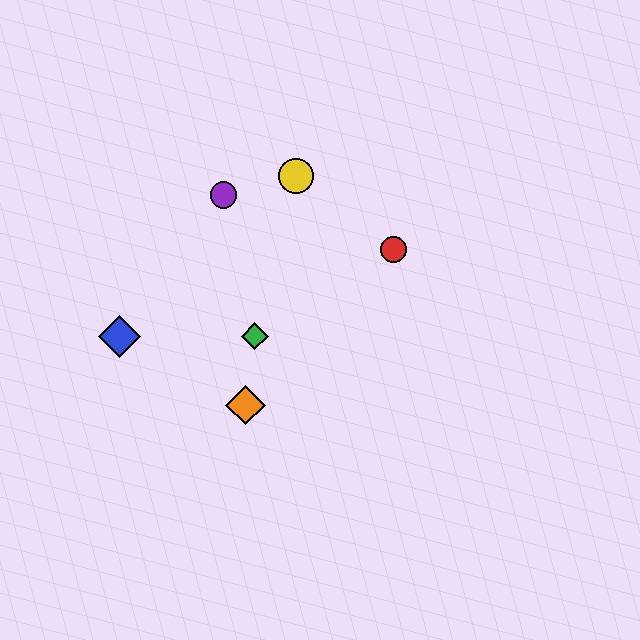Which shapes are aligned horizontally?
The blue diamond, the green diamond are aligned horizontally.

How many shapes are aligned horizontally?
2 shapes (the blue diamond, the green diamond) are aligned horizontally.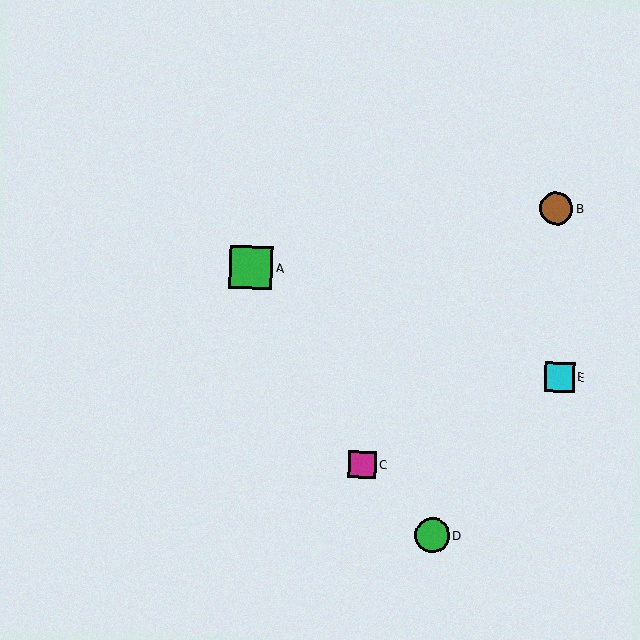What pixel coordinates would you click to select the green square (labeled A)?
Click at (251, 267) to select the green square A.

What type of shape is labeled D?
Shape D is a green circle.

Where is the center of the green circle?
The center of the green circle is at (432, 536).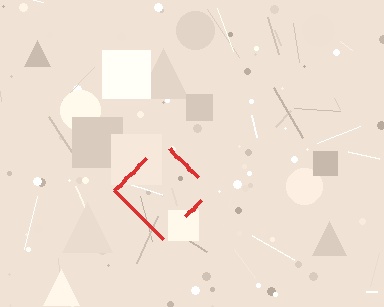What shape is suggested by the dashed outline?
The dashed outline suggests a diamond.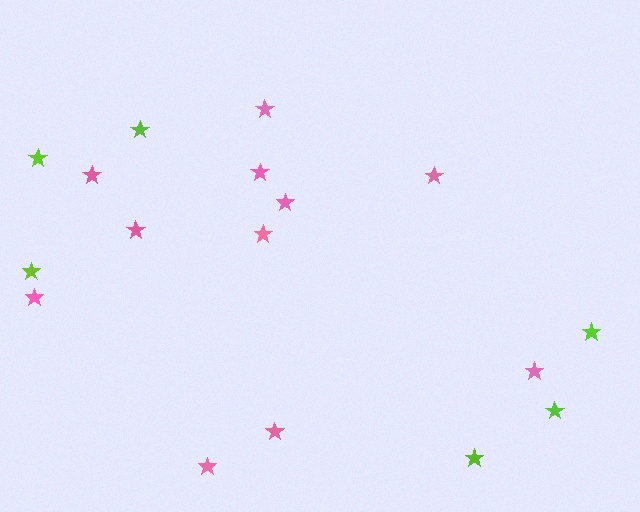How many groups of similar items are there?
There are 2 groups: one group of pink stars (11) and one group of lime stars (6).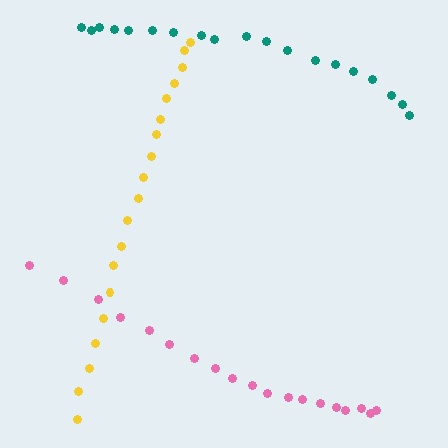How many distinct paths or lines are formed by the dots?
There are 3 distinct paths.